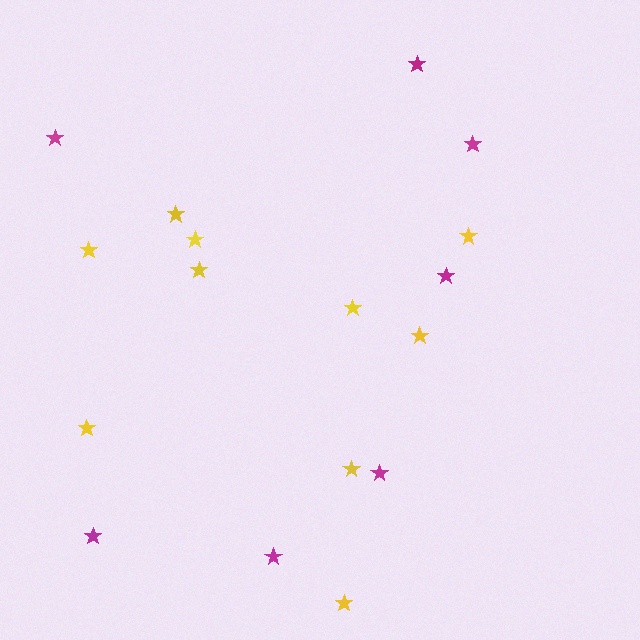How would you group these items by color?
There are 2 groups: one group of yellow stars (10) and one group of magenta stars (7).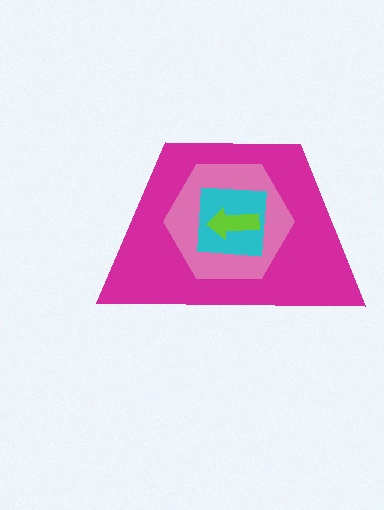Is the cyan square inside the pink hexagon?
Yes.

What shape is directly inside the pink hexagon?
The cyan square.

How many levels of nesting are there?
4.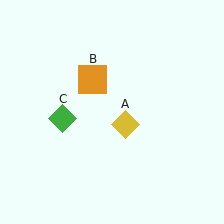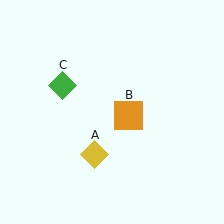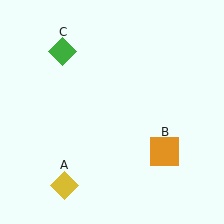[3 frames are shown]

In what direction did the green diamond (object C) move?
The green diamond (object C) moved up.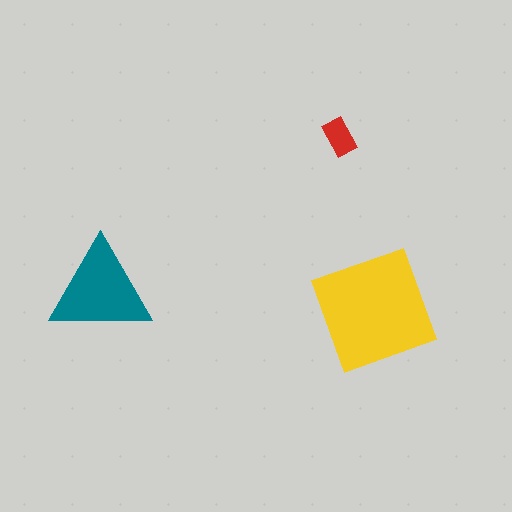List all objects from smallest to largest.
The red rectangle, the teal triangle, the yellow square.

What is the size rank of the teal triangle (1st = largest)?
2nd.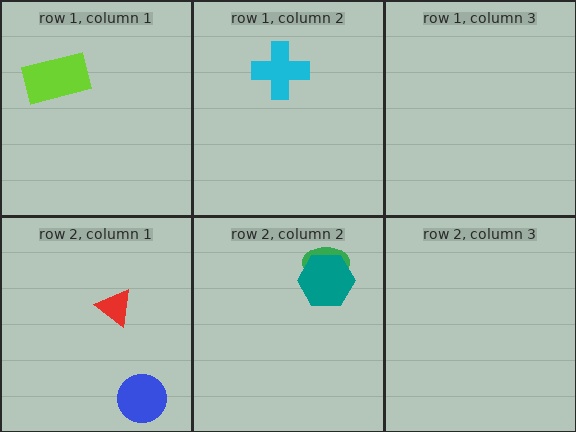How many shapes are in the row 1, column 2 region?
1.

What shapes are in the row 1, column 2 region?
The cyan cross.